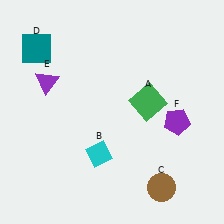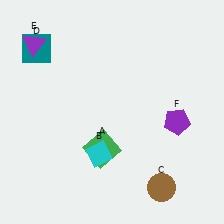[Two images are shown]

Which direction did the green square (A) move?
The green square (A) moved down.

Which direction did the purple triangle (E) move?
The purple triangle (E) moved up.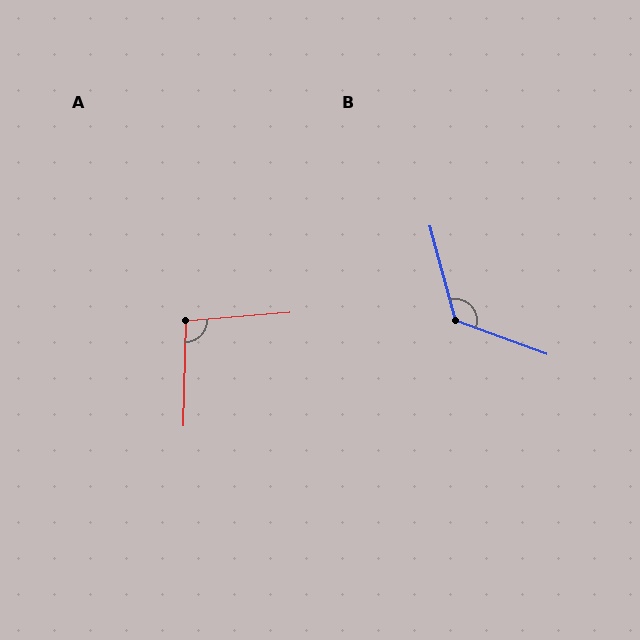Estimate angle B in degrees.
Approximately 125 degrees.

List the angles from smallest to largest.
A (96°), B (125°).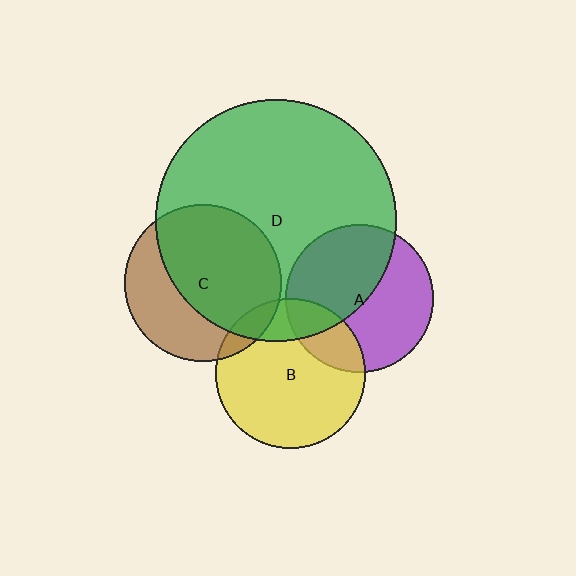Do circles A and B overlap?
Yes.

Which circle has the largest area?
Circle D (green).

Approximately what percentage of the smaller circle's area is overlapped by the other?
Approximately 20%.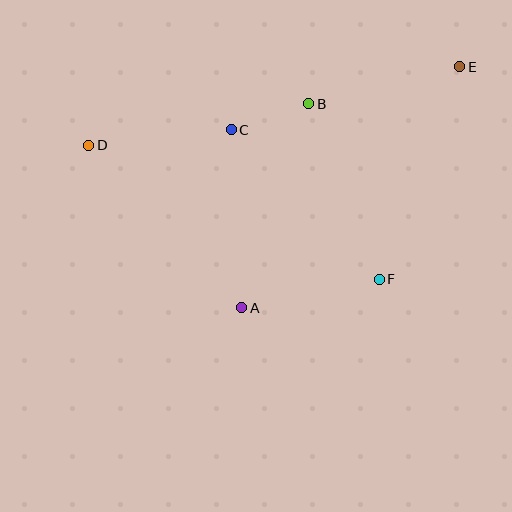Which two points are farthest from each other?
Points D and E are farthest from each other.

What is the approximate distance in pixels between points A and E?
The distance between A and E is approximately 325 pixels.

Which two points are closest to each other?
Points B and C are closest to each other.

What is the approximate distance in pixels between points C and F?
The distance between C and F is approximately 210 pixels.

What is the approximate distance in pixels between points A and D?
The distance between A and D is approximately 223 pixels.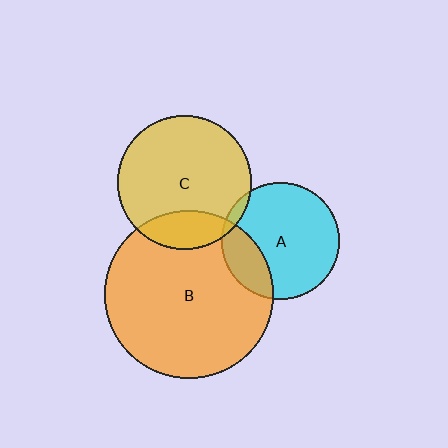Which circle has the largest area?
Circle B (orange).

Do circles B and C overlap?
Yes.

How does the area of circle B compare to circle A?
Approximately 2.1 times.